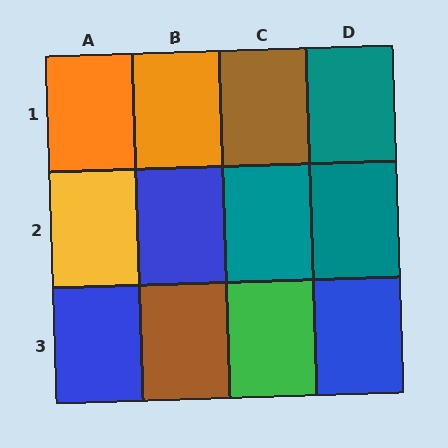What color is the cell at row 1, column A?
Orange.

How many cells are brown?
2 cells are brown.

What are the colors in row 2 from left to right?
Yellow, blue, teal, teal.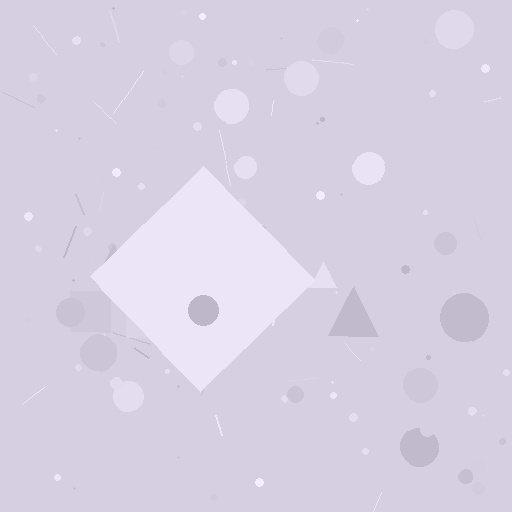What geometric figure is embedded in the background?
A diamond is embedded in the background.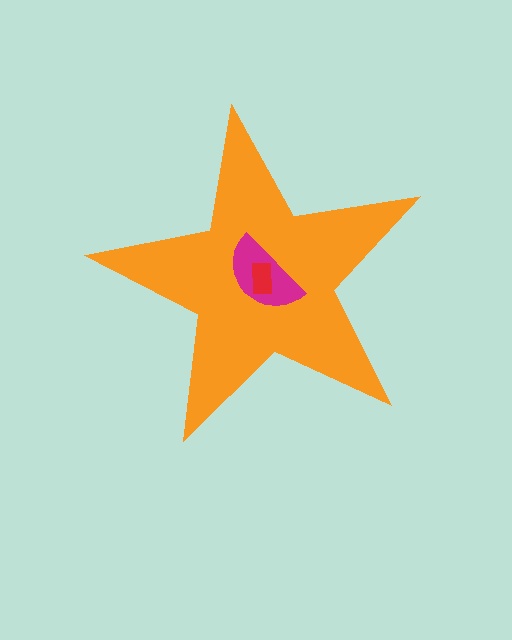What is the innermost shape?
The red rectangle.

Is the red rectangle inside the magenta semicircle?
Yes.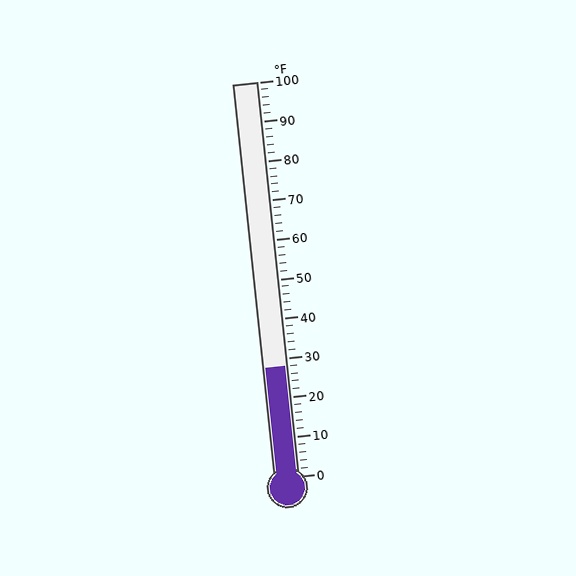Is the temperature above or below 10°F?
The temperature is above 10°F.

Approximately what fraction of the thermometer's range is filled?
The thermometer is filled to approximately 30% of its range.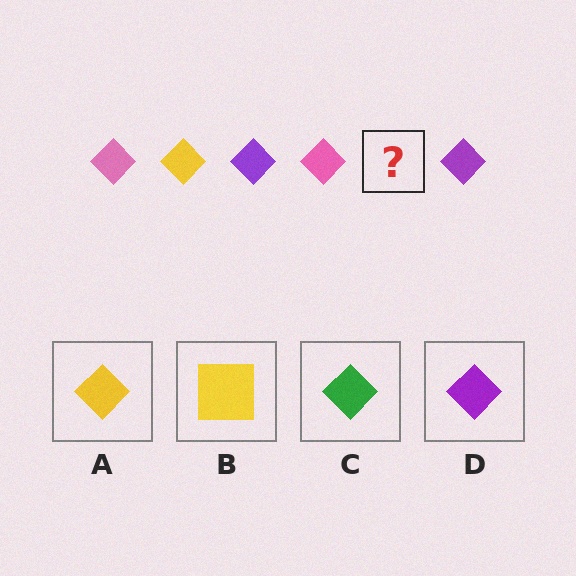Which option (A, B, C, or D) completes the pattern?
A.